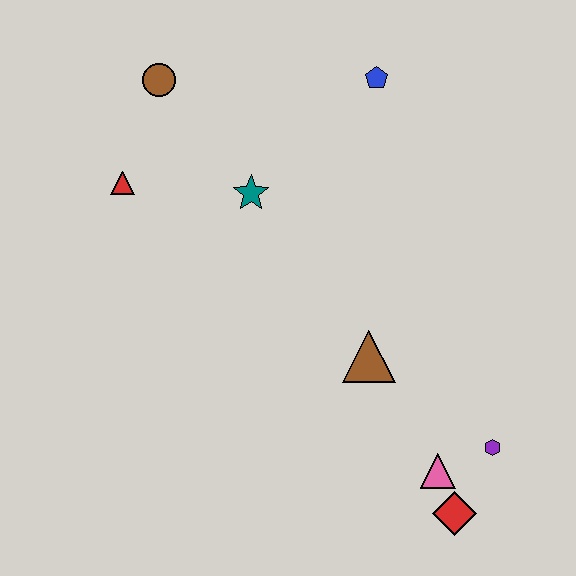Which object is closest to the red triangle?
The brown circle is closest to the red triangle.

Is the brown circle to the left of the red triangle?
No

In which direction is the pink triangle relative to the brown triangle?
The pink triangle is below the brown triangle.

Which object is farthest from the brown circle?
The red diamond is farthest from the brown circle.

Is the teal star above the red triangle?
No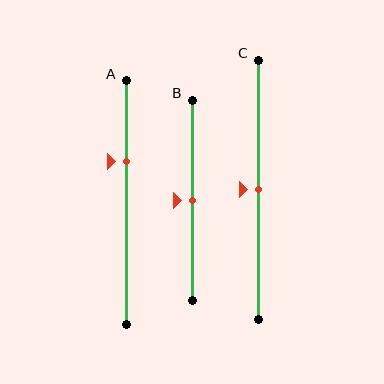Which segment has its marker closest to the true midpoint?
Segment B has its marker closest to the true midpoint.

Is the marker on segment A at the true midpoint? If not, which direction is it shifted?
No, the marker on segment A is shifted upward by about 17% of the segment length.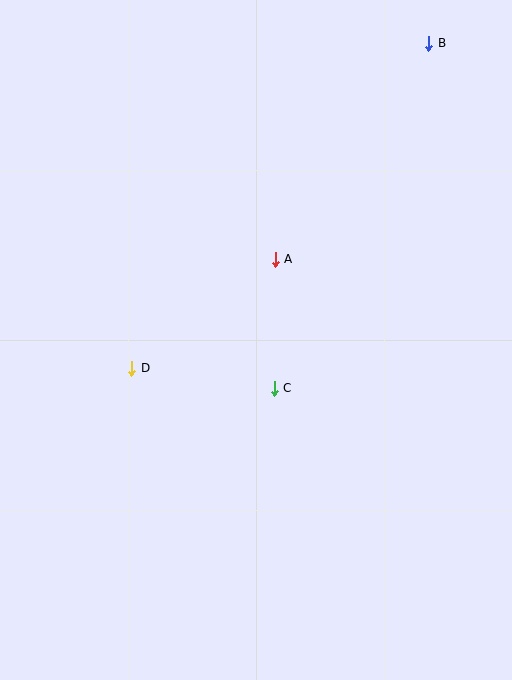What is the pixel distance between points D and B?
The distance between D and B is 440 pixels.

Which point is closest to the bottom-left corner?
Point D is closest to the bottom-left corner.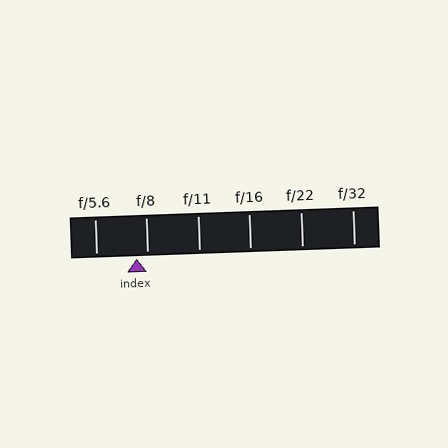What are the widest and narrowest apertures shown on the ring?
The widest aperture shown is f/5.6 and the narrowest is f/32.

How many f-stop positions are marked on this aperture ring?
There are 6 f-stop positions marked.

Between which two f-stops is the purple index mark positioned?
The index mark is between f/5.6 and f/8.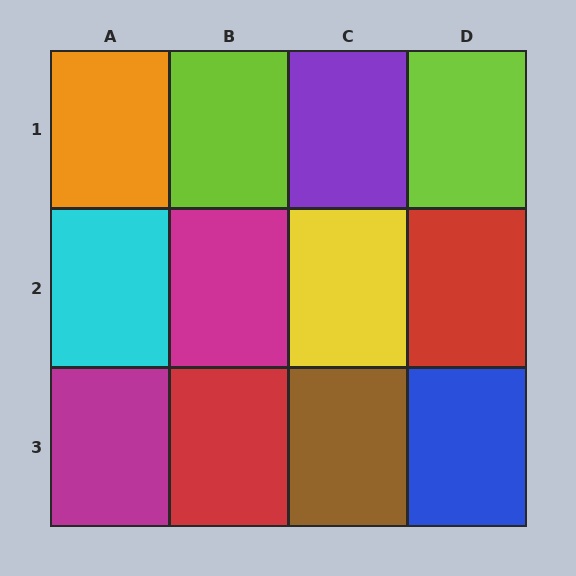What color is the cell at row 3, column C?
Brown.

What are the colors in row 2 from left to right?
Cyan, magenta, yellow, red.